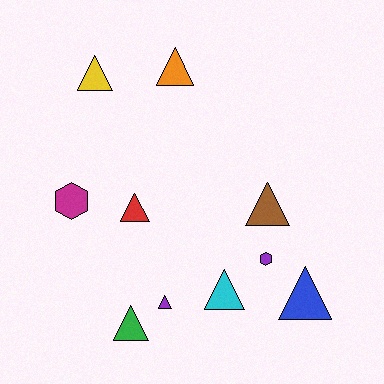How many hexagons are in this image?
There are 2 hexagons.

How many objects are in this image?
There are 10 objects.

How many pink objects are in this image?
There are no pink objects.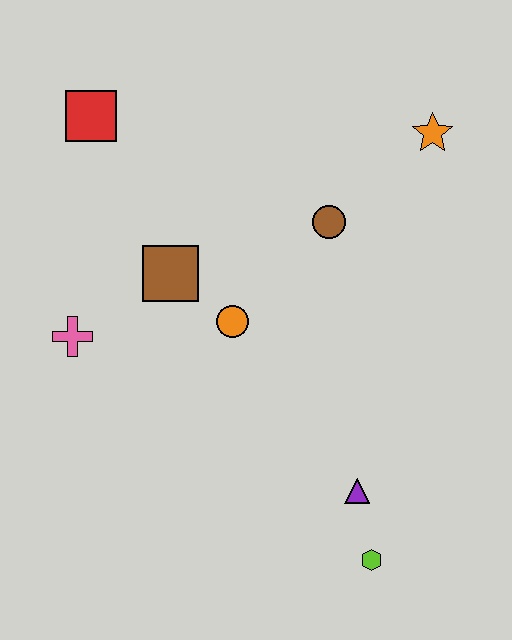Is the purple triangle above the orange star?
No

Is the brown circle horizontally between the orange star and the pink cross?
Yes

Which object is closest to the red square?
The brown square is closest to the red square.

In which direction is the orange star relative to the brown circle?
The orange star is to the right of the brown circle.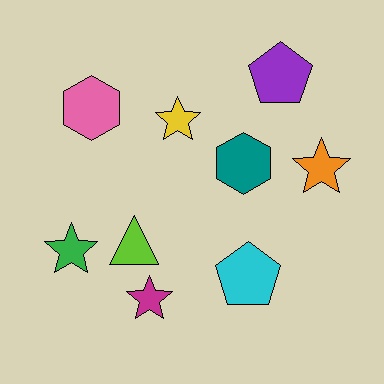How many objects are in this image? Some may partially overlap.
There are 9 objects.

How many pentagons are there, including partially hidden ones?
There are 2 pentagons.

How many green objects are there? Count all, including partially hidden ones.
There is 1 green object.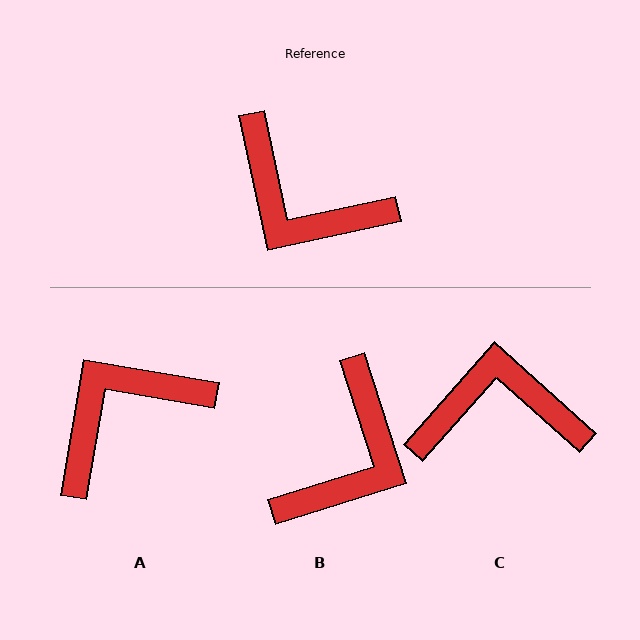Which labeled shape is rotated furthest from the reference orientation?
C, about 144 degrees away.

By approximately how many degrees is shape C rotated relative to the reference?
Approximately 144 degrees clockwise.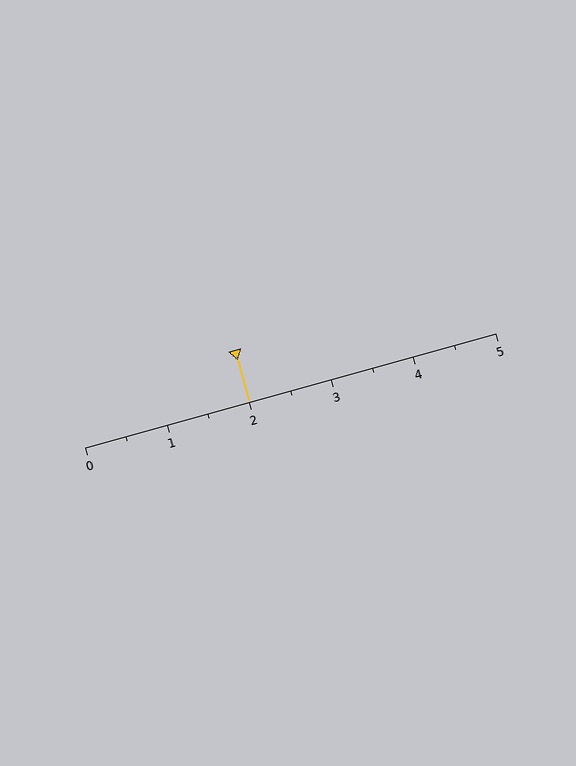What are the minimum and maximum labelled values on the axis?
The axis runs from 0 to 5.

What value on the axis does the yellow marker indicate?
The marker indicates approximately 2.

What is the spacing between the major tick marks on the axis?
The major ticks are spaced 1 apart.